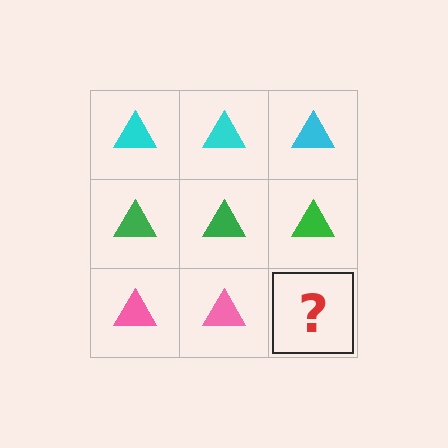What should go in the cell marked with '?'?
The missing cell should contain a pink triangle.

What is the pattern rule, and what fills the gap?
The rule is that each row has a consistent color. The gap should be filled with a pink triangle.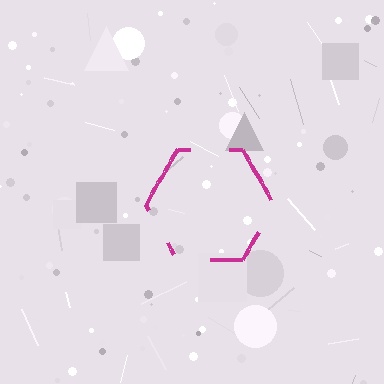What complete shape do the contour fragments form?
The contour fragments form a hexagon.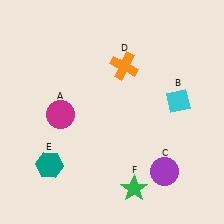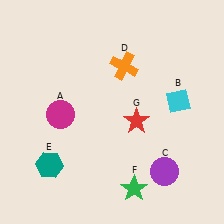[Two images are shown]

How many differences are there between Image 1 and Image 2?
There is 1 difference between the two images.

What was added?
A red star (G) was added in Image 2.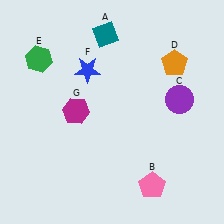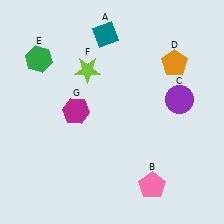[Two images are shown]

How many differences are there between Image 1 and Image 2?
There is 1 difference between the two images.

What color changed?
The star (F) changed from blue in Image 1 to lime in Image 2.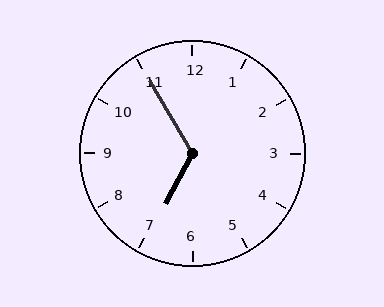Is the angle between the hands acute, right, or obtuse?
It is obtuse.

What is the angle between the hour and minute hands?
Approximately 122 degrees.